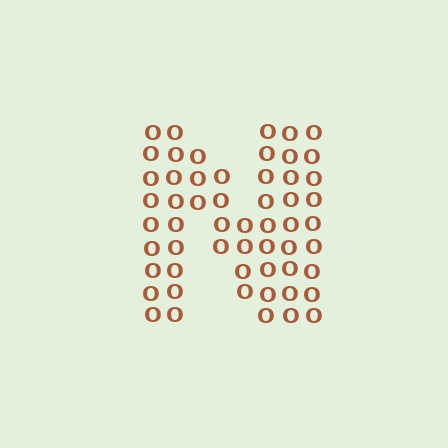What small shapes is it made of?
It is made of small letter O's.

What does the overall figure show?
The overall figure shows the letter N.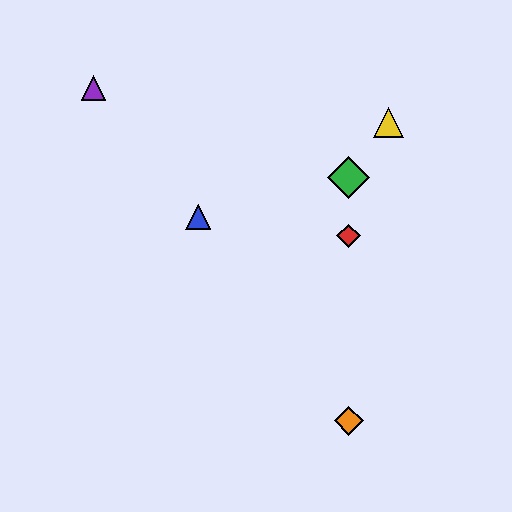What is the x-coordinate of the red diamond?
The red diamond is at x≈349.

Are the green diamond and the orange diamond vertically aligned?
Yes, both are at x≈349.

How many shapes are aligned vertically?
3 shapes (the red diamond, the green diamond, the orange diamond) are aligned vertically.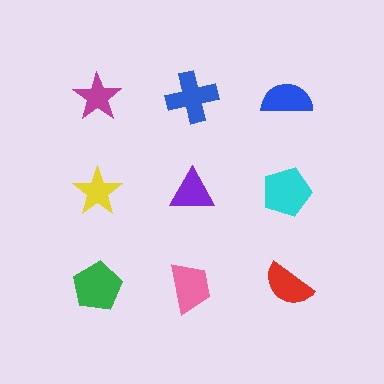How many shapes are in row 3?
3 shapes.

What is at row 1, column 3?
A blue semicircle.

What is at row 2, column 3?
A cyan pentagon.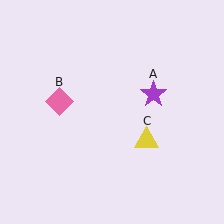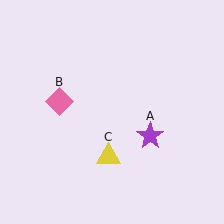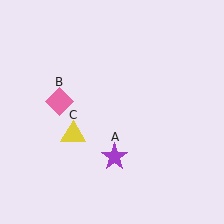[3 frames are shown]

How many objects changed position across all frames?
2 objects changed position: purple star (object A), yellow triangle (object C).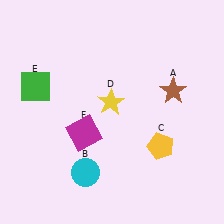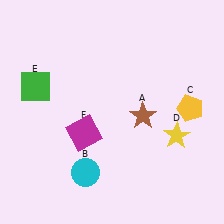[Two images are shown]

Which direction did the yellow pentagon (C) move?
The yellow pentagon (C) moved up.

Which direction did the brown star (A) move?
The brown star (A) moved left.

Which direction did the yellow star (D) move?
The yellow star (D) moved right.